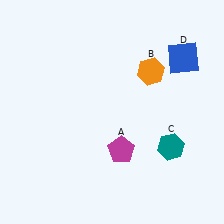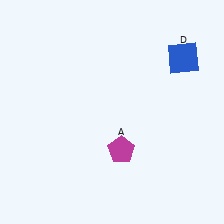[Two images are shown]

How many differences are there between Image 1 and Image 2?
There are 2 differences between the two images.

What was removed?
The orange hexagon (B), the teal hexagon (C) were removed in Image 2.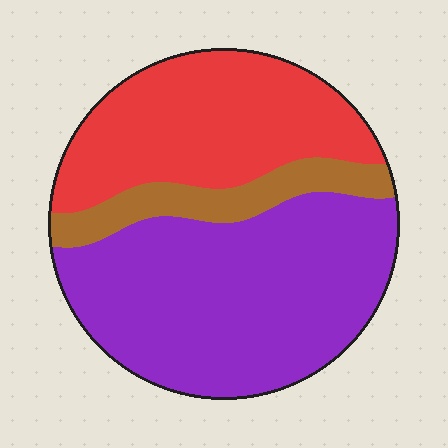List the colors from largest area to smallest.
From largest to smallest: purple, red, brown.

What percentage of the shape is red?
Red covers around 35% of the shape.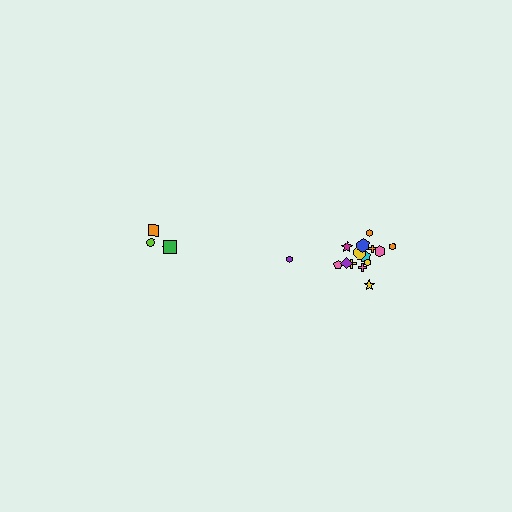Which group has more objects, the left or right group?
The right group.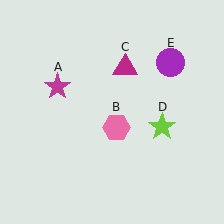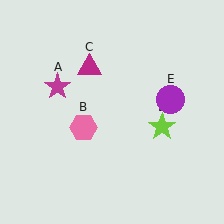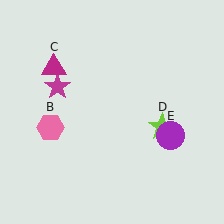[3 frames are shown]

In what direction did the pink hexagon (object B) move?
The pink hexagon (object B) moved left.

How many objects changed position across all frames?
3 objects changed position: pink hexagon (object B), magenta triangle (object C), purple circle (object E).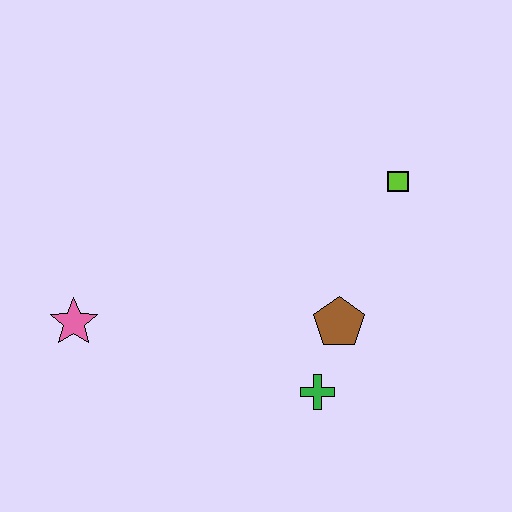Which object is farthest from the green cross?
The pink star is farthest from the green cross.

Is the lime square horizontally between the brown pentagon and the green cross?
No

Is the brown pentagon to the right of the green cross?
Yes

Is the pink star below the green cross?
No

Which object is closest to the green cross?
The brown pentagon is closest to the green cross.